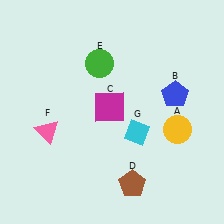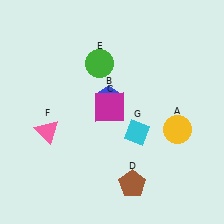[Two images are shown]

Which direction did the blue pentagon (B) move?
The blue pentagon (B) moved left.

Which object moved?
The blue pentagon (B) moved left.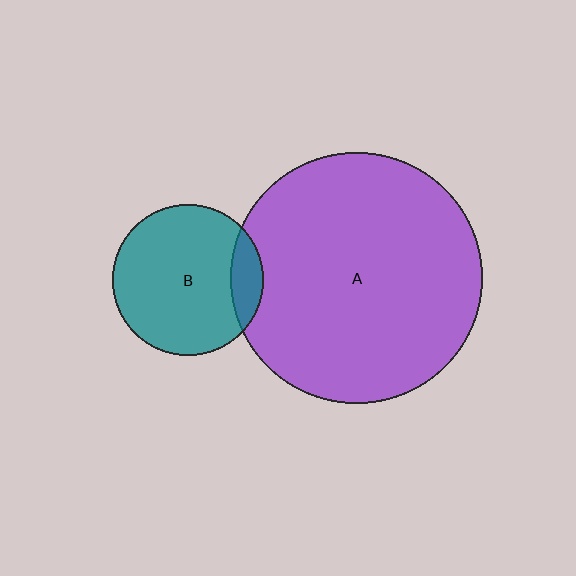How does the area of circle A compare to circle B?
Approximately 2.8 times.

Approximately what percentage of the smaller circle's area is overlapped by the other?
Approximately 15%.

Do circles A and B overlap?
Yes.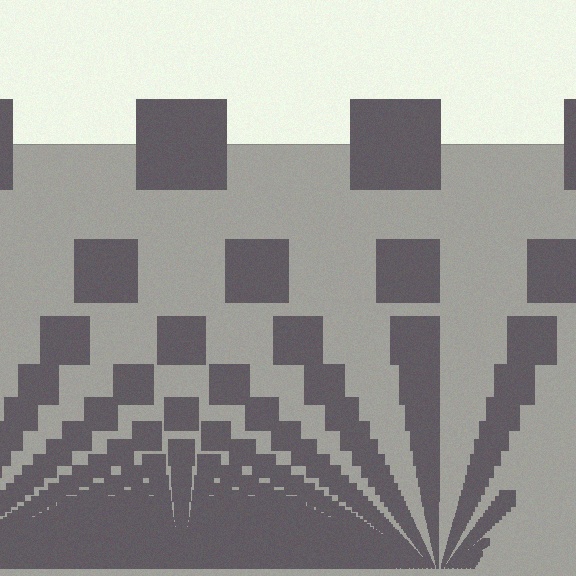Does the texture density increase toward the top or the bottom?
Density increases toward the bottom.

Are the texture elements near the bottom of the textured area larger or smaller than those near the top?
Smaller. The gradient is inverted — elements near the bottom are smaller and denser.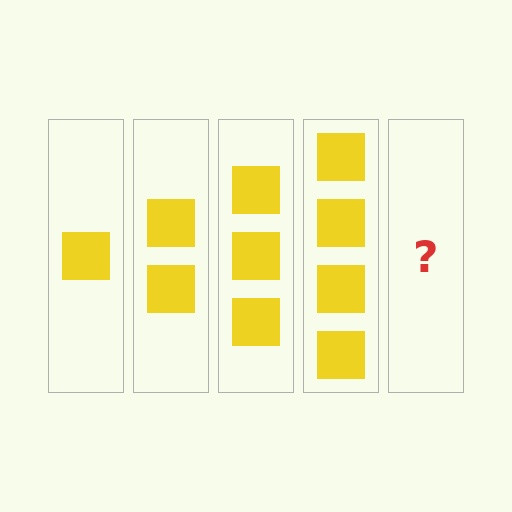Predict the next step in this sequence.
The next step is 5 squares.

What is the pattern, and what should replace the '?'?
The pattern is that each step adds one more square. The '?' should be 5 squares.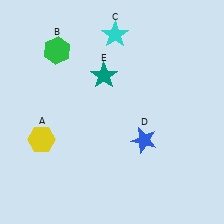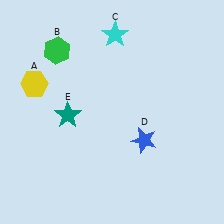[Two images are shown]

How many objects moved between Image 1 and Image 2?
2 objects moved between the two images.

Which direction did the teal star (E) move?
The teal star (E) moved down.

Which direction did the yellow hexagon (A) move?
The yellow hexagon (A) moved up.